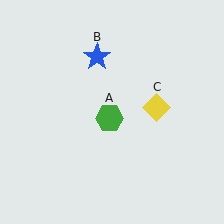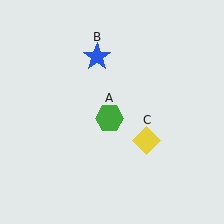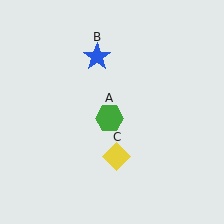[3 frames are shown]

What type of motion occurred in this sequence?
The yellow diamond (object C) rotated clockwise around the center of the scene.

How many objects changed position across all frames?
1 object changed position: yellow diamond (object C).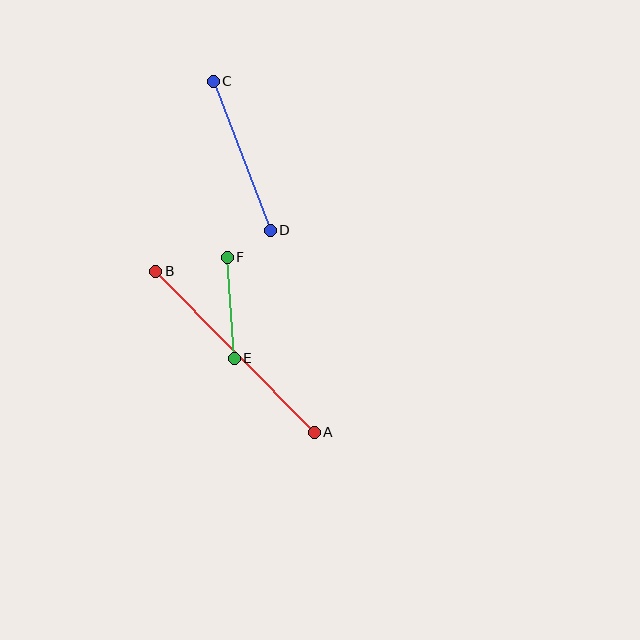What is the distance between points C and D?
The distance is approximately 160 pixels.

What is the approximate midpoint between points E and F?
The midpoint is at approximately (231, 308) pixels.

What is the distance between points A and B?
The distance is approximately 226 pixels.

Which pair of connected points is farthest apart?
Points A and B are farthest apart.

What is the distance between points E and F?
The distance is approximately 101 pixels.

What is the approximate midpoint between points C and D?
The midpoint is at approximately (242, 156) pixels.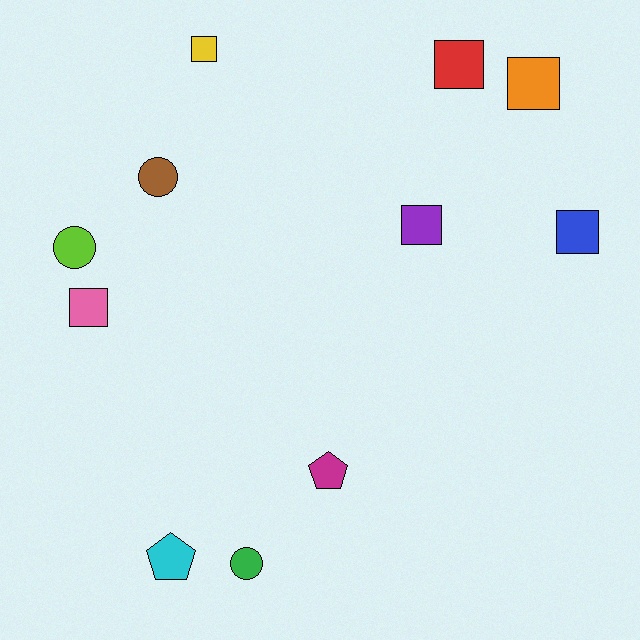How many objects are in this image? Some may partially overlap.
There are 11 objects.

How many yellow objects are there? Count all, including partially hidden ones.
There is 1 yellow object.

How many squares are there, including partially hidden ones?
There are 6 squares.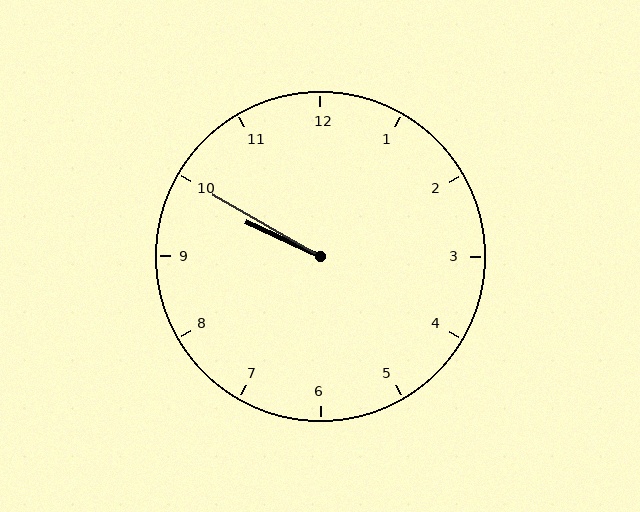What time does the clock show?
9:50.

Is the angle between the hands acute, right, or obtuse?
It is acute.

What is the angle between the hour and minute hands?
Approximately 5 degrees.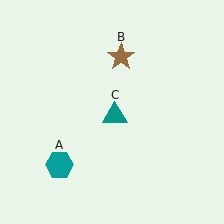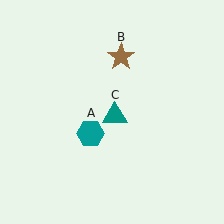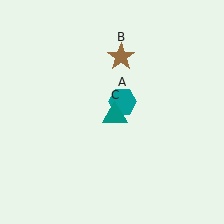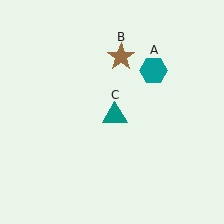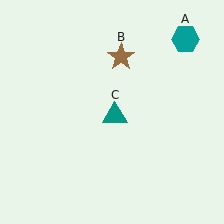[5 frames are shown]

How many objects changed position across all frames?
1 object changed position: teal hexagon (object A).